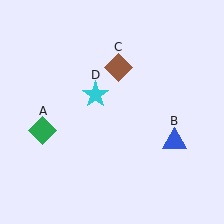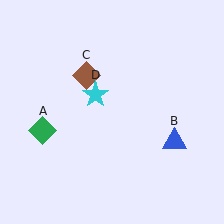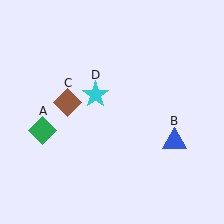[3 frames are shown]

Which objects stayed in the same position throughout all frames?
Green diamond (object A) and blue triangle (object B) and cyan star (object D) remained stationary.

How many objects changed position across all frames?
1 object changed position: brown diamond (object C).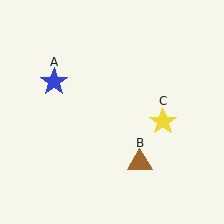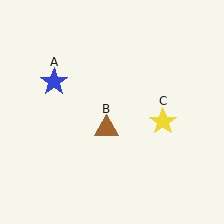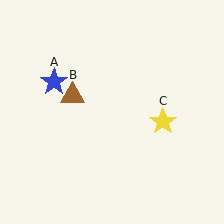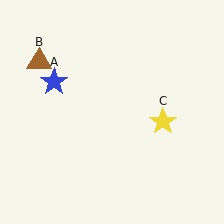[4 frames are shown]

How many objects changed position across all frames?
1 object changed position: brown triangle (object B).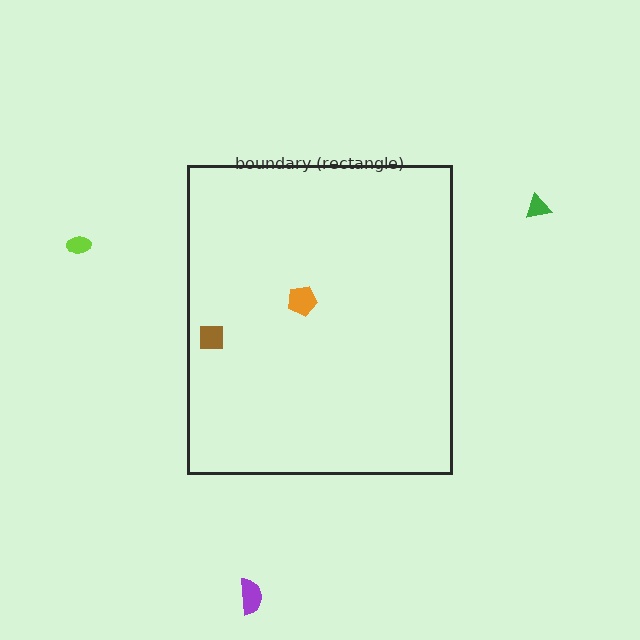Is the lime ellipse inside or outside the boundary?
Outside.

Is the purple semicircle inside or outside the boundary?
Outside.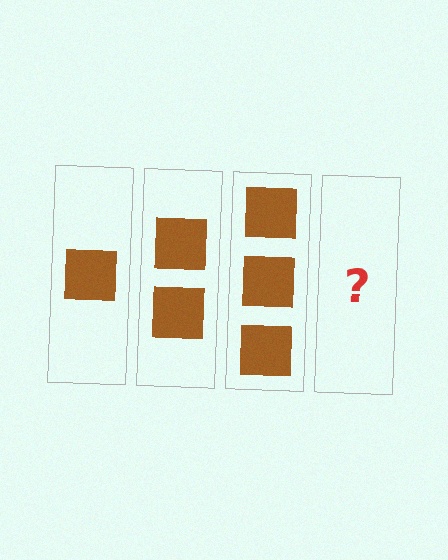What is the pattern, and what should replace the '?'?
The pattern is that each step adds one more square. The '?' should be 4 squares.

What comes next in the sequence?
The next element should be 4 squares.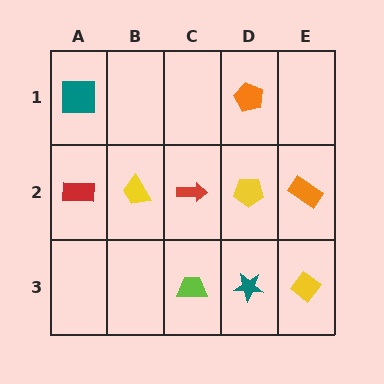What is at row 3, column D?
A teal star.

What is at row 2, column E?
An orange rectangle.